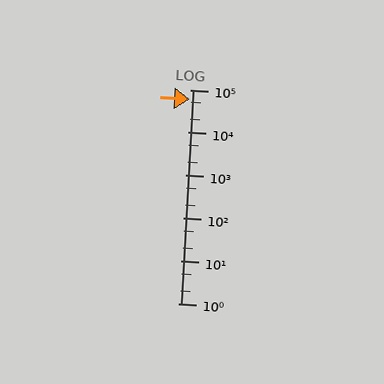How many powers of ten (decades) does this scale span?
The scale spans 5 decades, from 1 to 100000.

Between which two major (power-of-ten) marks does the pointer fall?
The pointer is between 10000 and 100000.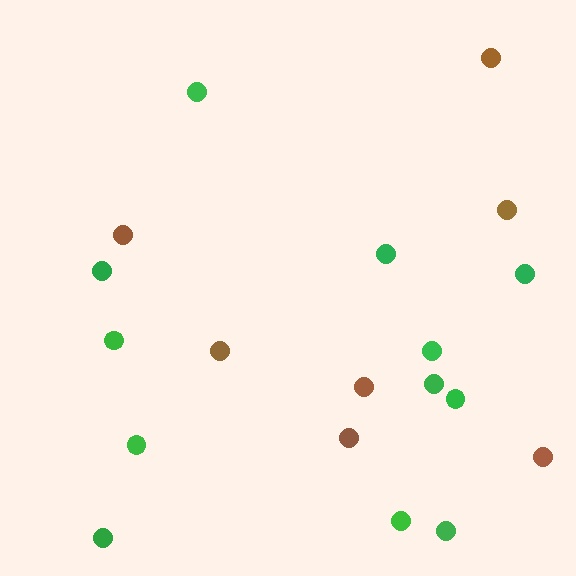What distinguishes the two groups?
There are 2 groups: one group of brown circles (7) and one group of green circles (12).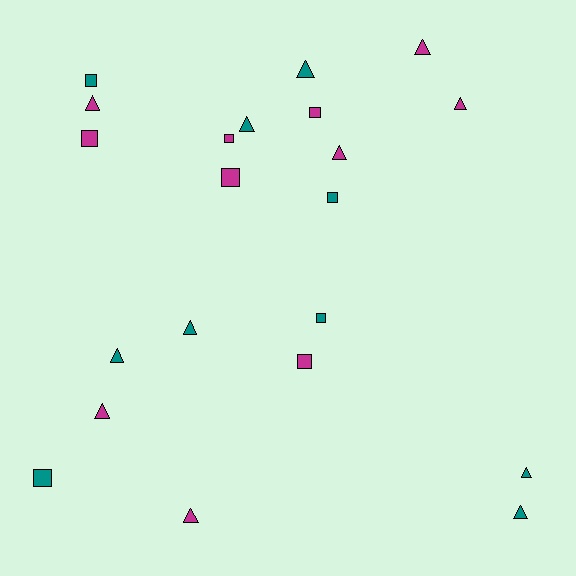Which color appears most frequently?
Magenta, with 11 objects.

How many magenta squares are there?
There are 5 magenta squares.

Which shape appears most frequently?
Triangle, with 12 objects.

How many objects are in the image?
There are 21 objects.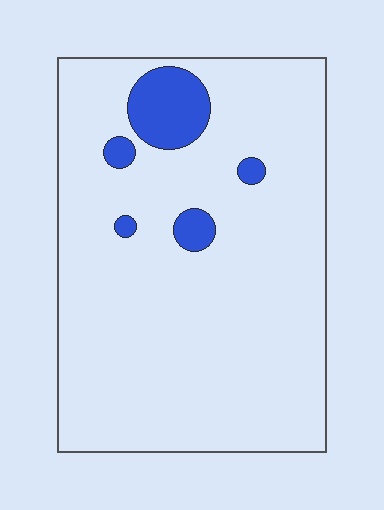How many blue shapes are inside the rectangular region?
5.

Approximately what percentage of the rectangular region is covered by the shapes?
Approximately 10%.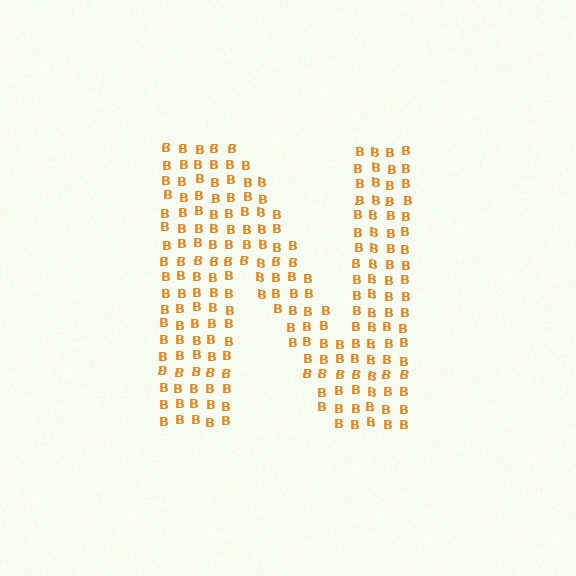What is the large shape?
The large shape is the letter N.